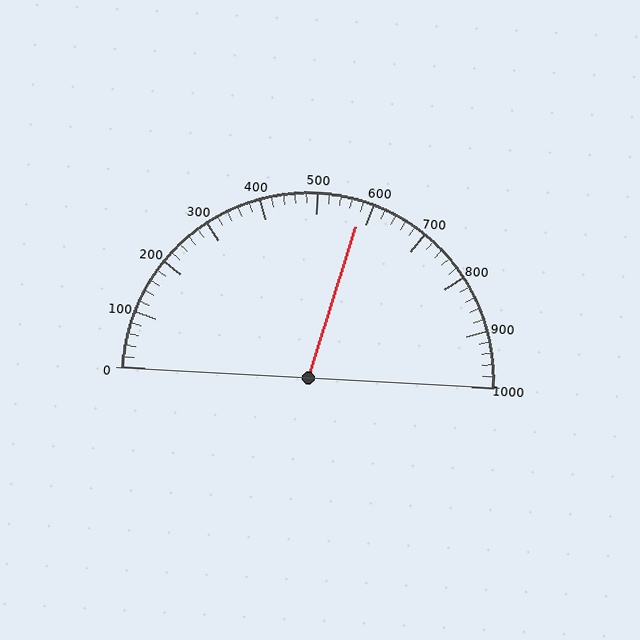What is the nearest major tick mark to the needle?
The nearest major tick mark is 600.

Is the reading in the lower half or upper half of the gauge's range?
The reading is in the upper half of the range (0 to 1000).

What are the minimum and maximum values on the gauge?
The gauge ranges from 0 to 1000.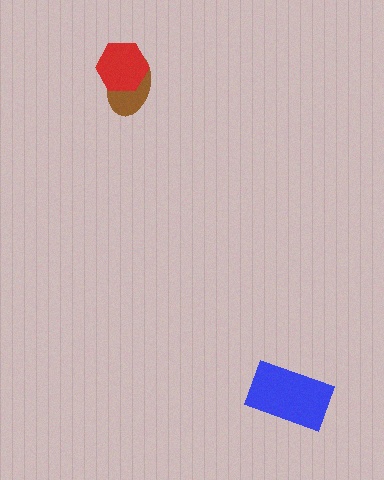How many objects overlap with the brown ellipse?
1 object overlaps with the brown ellipse.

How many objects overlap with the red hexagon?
1 object overlaps with the red hexagon.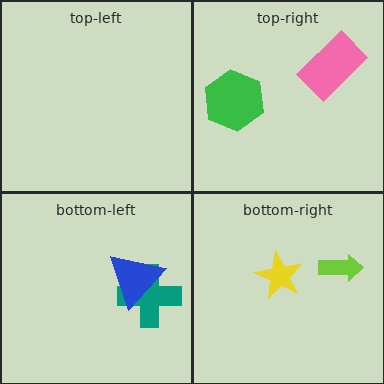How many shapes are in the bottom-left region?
2.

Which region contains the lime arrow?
The bottom-right region.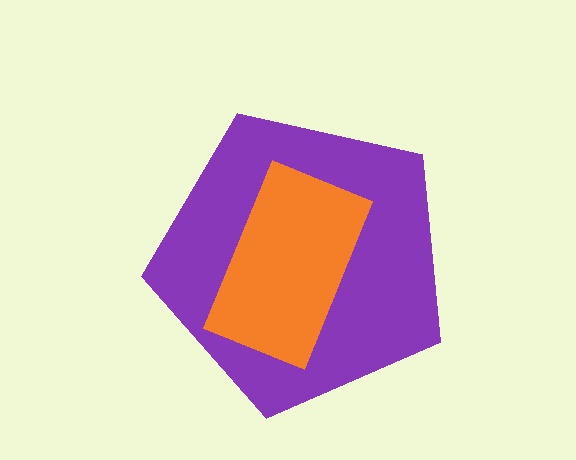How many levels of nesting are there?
2.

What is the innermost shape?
The orange rectangle.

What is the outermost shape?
The purple pentagon.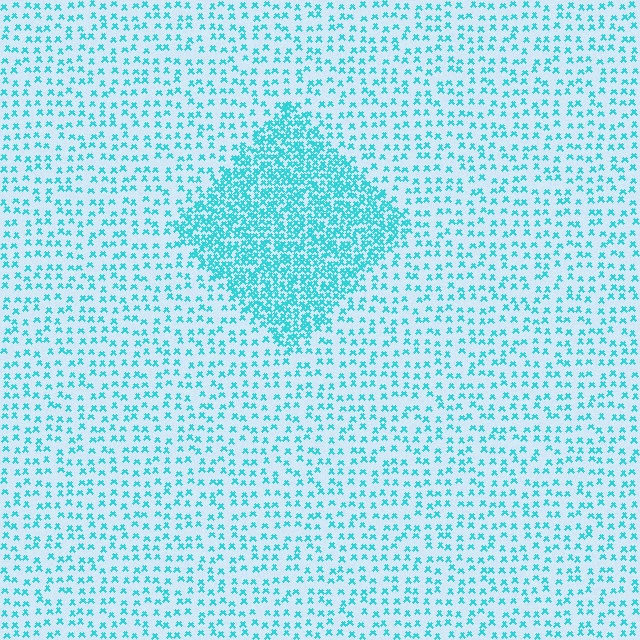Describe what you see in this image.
The image contains small cyan elements arranged at two different densities. A diamond-shaped region is visible where the elements are more densely packed than the surrounding area.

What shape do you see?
I see a diamond.